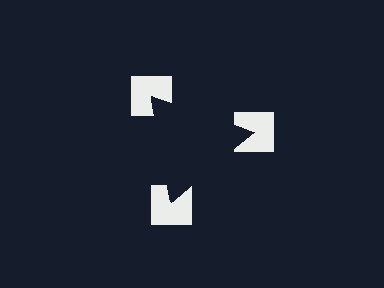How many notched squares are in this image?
There are 3 — one at each vertex of the illusory triangle.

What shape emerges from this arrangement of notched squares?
An illusory triangle — its edges are inferred from the aligned wedge cuts in the notched squares, not physically drawn.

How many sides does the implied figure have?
3 sides.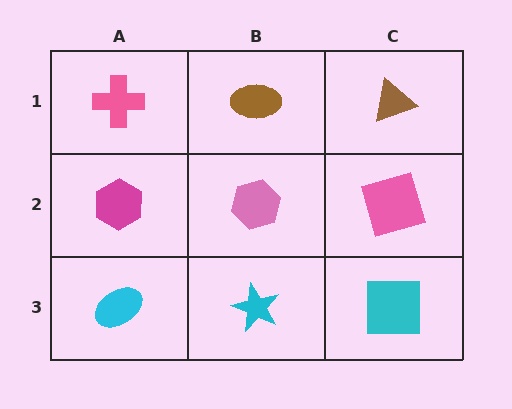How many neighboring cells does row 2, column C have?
3.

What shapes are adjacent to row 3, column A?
A magenta hexagon (row 2, column A), a cyan star (row 3, column B).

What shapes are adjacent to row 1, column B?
A pink hexagon (row 2, column B), a pink cross (row 1, column A), a brown triangle (row 1, column C).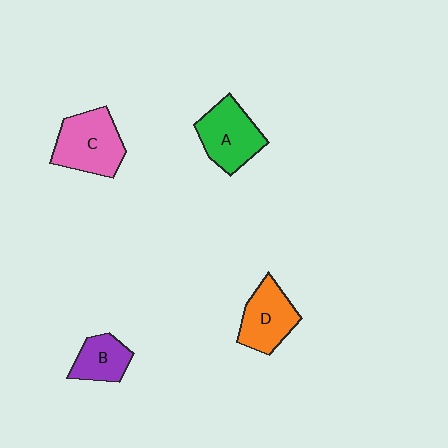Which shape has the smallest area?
Shape B (purple).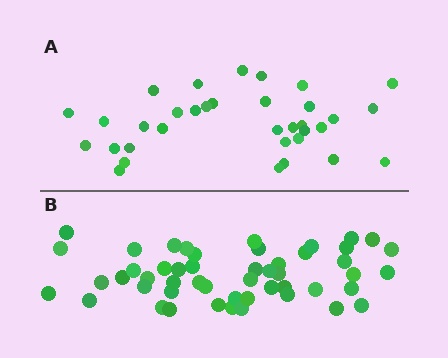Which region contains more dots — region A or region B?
Region B (the bottom region) has more dots.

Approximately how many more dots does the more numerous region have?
Region B has approximately 15 more dots than region A.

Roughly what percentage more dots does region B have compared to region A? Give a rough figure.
About 45% more.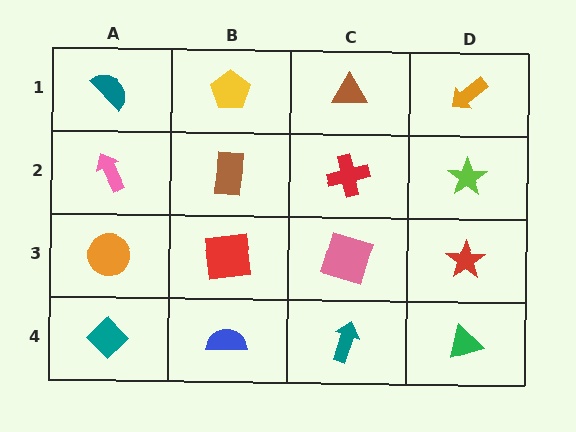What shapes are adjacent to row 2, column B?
A yellow pentagon (row 1, column B), a red square (row 3, column B), a pink arrow (row 2, column A), a red cross (row 2, column C).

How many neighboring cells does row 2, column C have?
4.